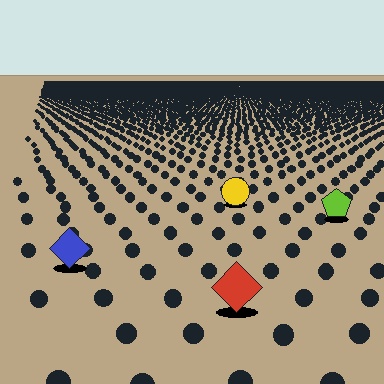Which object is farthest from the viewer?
The yellow circle is farthest from the viewer. It appears smaller and the ground texture around it is denser.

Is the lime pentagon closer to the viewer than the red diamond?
No. The red diamond is closer — you can tell from the texture gradient: the ground texture is coarser near it.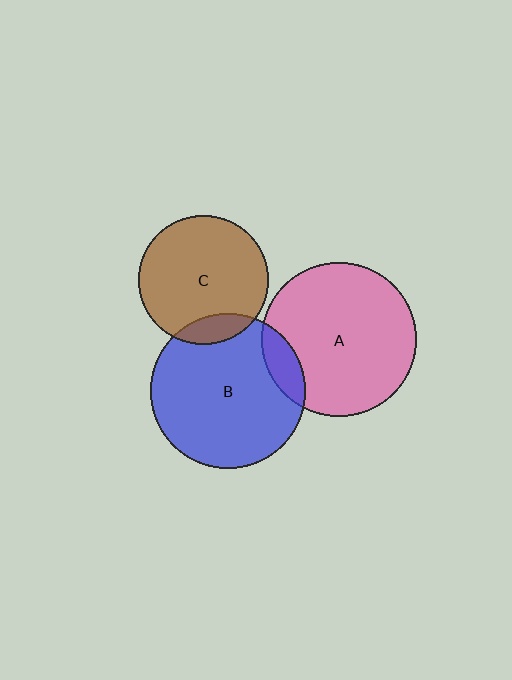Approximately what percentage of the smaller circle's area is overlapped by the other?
Approximately 10%.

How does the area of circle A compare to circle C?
Approximately 1.4 times.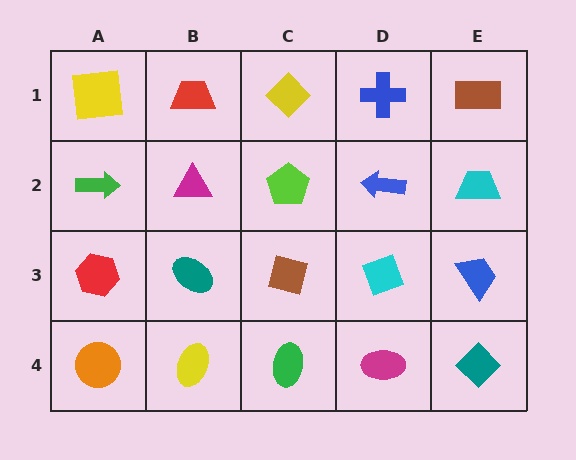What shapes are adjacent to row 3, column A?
A green arrow (row 2, column A), an orange circle (row 4, column A), a teal ellipse (row 3, column B).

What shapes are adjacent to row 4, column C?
A brown square (row 3, column C), a yellow ellipse (row 4, column B), a magenta ellipse (row 4, column D).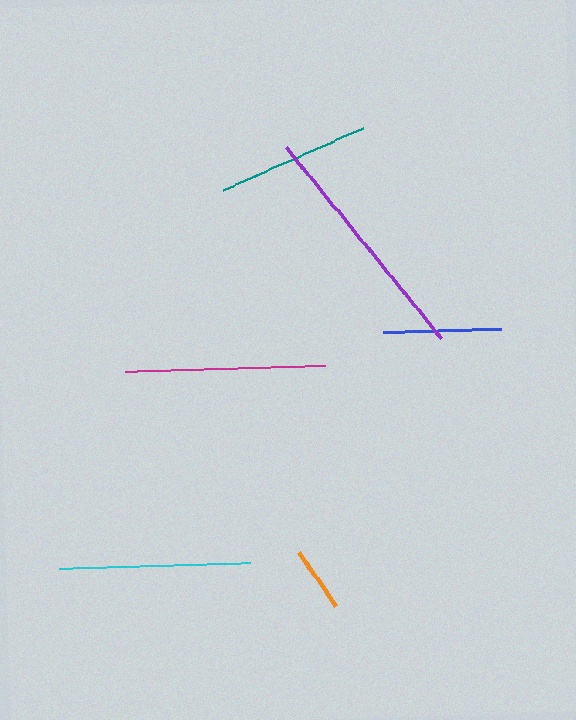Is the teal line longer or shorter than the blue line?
The teal line is longer than the blue line.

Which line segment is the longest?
The purple line is the longest at approximately 247 pixels.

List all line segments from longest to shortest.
From longest to shortest: purple, magenta, cyan, teal, blue, orange.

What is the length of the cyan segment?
The cyan segment is approximately 191 pixels long.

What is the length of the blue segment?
The blue segment is approximately 118 pixels long.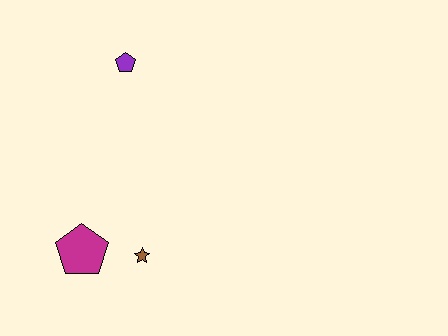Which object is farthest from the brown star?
The purple pentagon is farthest from the brown star.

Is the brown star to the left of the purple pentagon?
No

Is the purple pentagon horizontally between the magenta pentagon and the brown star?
Yes